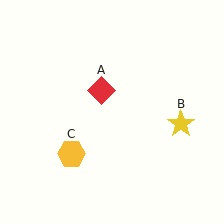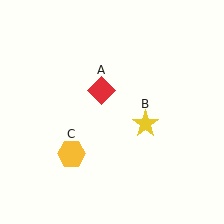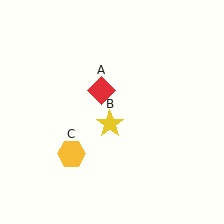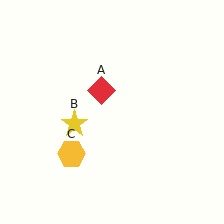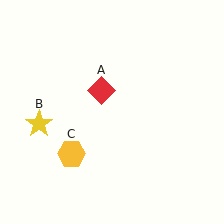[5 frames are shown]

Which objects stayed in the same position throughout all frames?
Red diamond (object A) and yellow hexagon (object C) remained stationary.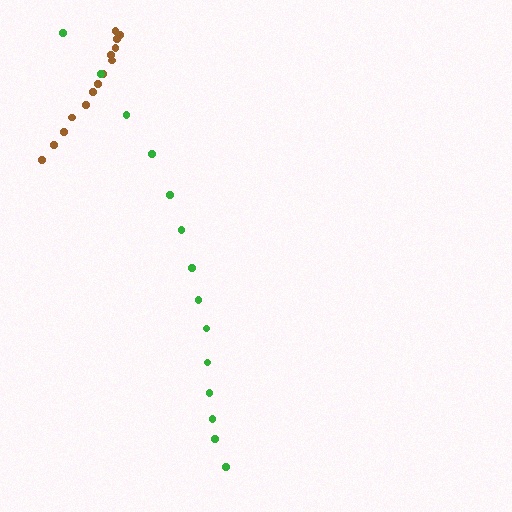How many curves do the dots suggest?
There are 2 distinct paths.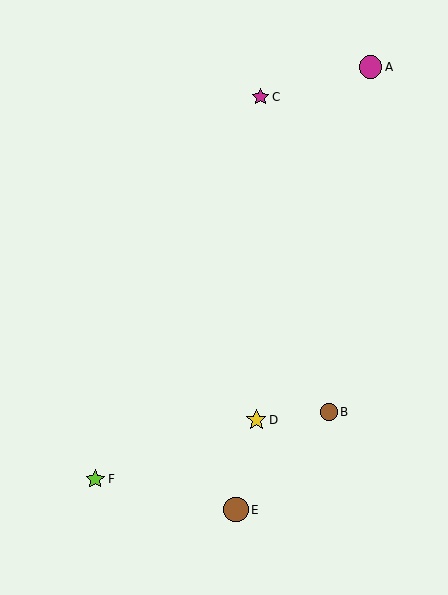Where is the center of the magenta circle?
The center of the magenta circle is at (371, 67).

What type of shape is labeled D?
Shape D is a yellow star.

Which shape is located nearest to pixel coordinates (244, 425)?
The yellow star (labeled D) at (256, 420) is nearest to that location.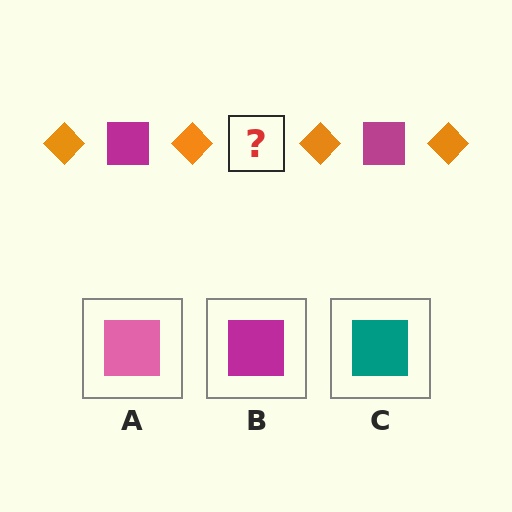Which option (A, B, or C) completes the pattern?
B.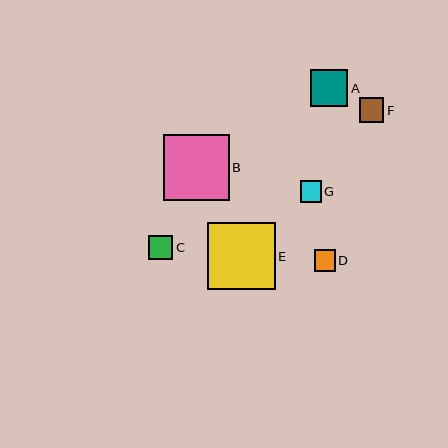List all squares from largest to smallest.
From largest to smallest: E, B, A, F, C, G, D.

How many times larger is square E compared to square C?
Square E is approximately 2.8 times the size of square C.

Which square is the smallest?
Square D is the smallest with a size of approximately 21 pixels.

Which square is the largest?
Square E is the largest with a size of approximately 68 pixels.